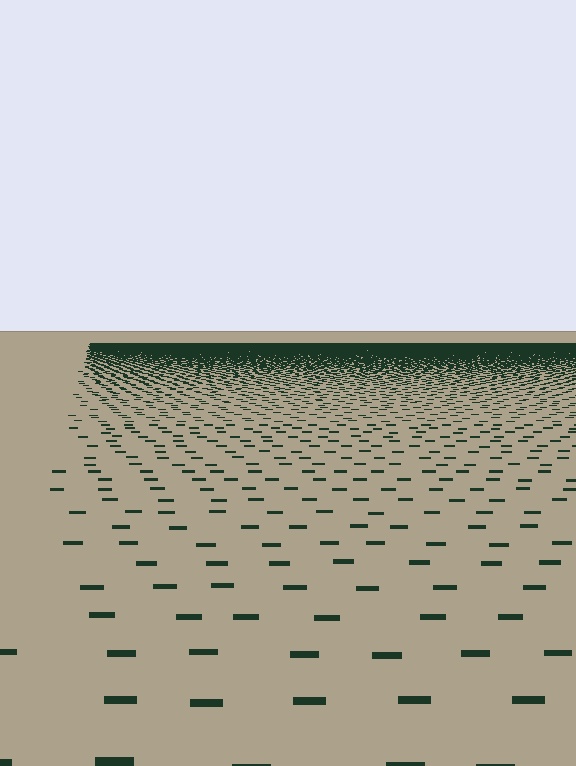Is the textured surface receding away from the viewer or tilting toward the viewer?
The surface is receding away from the viewer. Texture elements get smaller and denser toward the top.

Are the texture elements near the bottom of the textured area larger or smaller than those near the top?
Larger. Near the bottom, elements are closer to the viewer and appear at a bigger on-screen size.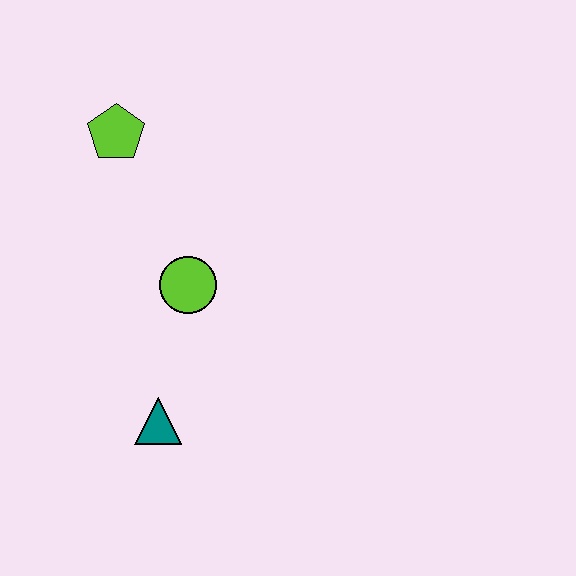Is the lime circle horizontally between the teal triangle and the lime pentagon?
No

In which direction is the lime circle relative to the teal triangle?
The lime circle is above the teal triangle.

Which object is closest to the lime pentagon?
The lime circle is closest to the lime pentagon.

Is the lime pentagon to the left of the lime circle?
Yes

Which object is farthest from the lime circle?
The lime pentagon is farthest from the lime circle.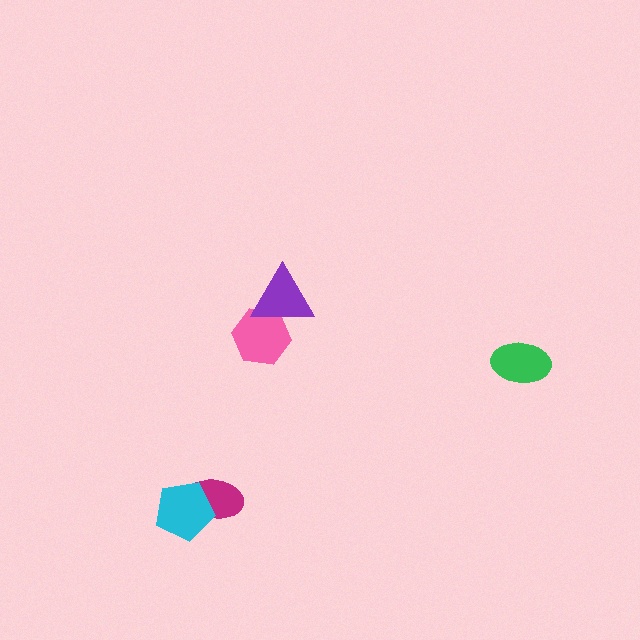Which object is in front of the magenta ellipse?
The cyan pentagon is in front of the magenta ellipse.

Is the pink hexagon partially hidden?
Yes, it is partially covered by another shape.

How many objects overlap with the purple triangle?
1 object overlaps with the purple triangle.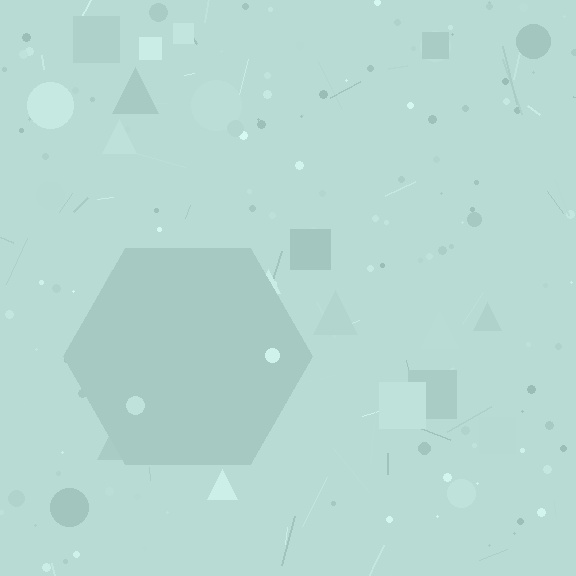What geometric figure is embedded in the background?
A hexagon is embedded in the background.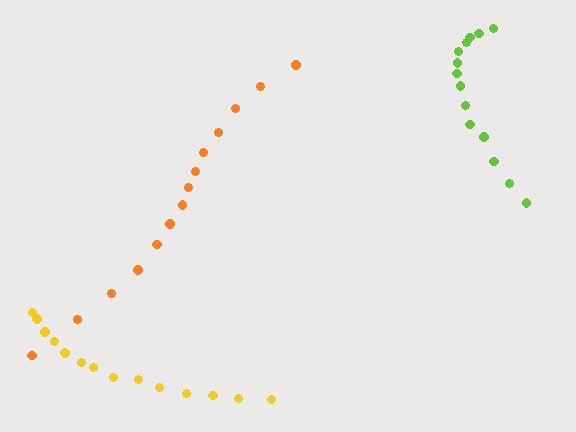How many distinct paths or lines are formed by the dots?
There are 3 distinct paths.